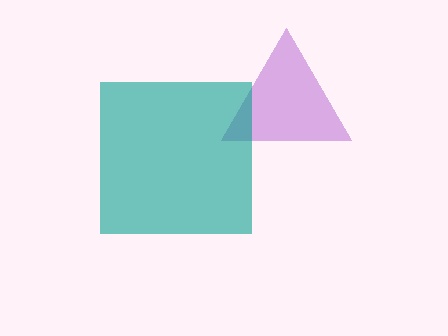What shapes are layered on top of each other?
The layered shapes are: a purple triangle, a teal square.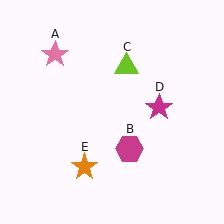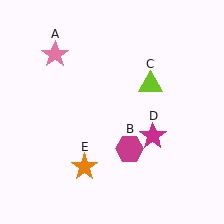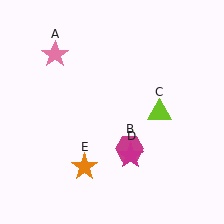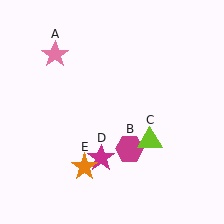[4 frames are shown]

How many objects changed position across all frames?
2 objects changed position: lime triangle (object C), magenta star (object D).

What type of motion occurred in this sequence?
The lime triangle (object C), magenta star (object D) rotated clockwise around the center of the scene.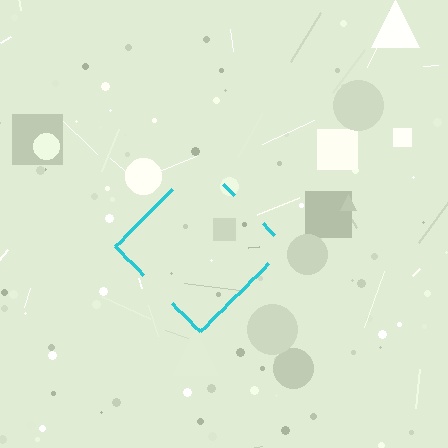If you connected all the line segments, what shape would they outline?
They would outline a diamond.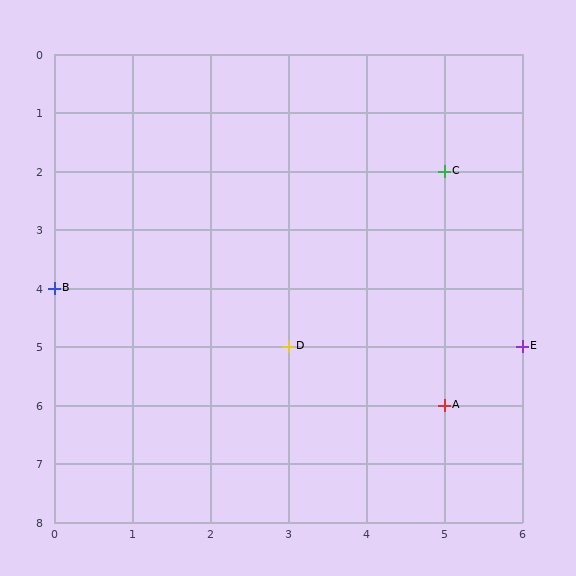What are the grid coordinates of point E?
Point E is at grid coordinates (6, 5).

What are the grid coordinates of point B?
Point B is at grid coordinates (0, 4).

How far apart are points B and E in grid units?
Points B and E are 6 columns and 1 row apart (about 6.1 grid units diagonally).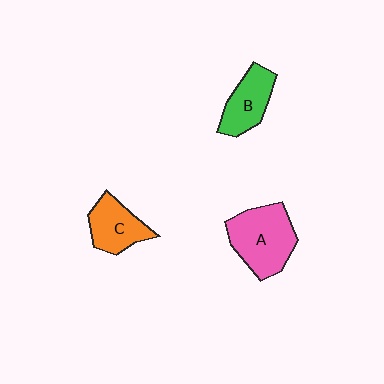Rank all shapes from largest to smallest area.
From largest to smallest: A (pink), B (green), C (orange).